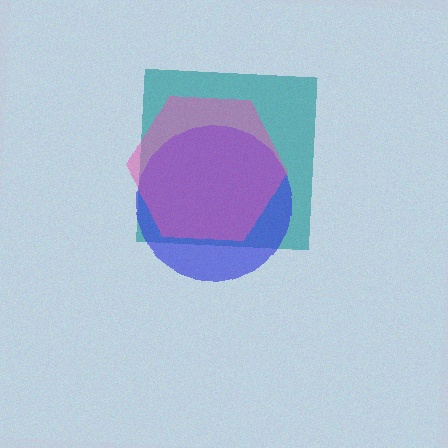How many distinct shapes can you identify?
There are 3 distinct shapes: a teal square, a blue circle, a pink hexagon.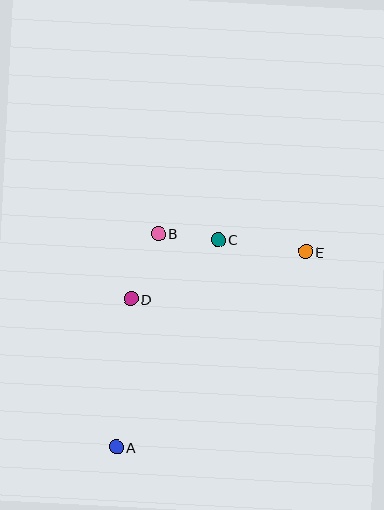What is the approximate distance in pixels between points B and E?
The distance between B and E is approximately 148 pixels.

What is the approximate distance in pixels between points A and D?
The distance between A and D is approximately 149 pixels.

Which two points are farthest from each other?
Points A and E are farthest from each other.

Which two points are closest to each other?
Points B and C are closest to each other.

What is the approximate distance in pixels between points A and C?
The distance between A and C is approximately 231 pixels.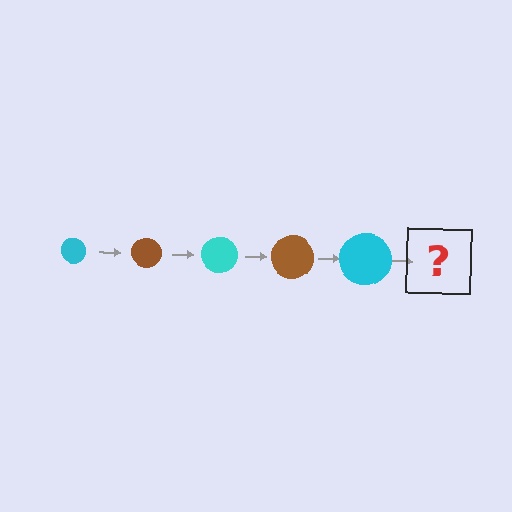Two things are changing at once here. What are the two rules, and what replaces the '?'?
The two rules are that the circle grows larger each step and the color cycles through cyan and brown. The '?' should be a brown circle, larger than the previous one.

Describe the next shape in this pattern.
It should be a brown circle, larger than the previous one.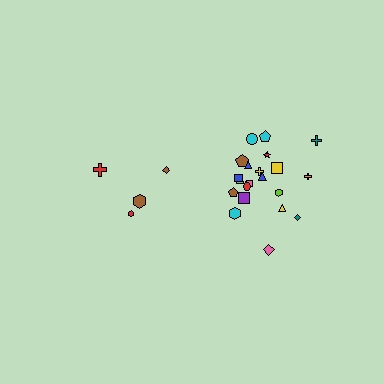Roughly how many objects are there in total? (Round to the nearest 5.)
Roughly 25 objects in total.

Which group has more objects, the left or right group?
The right group.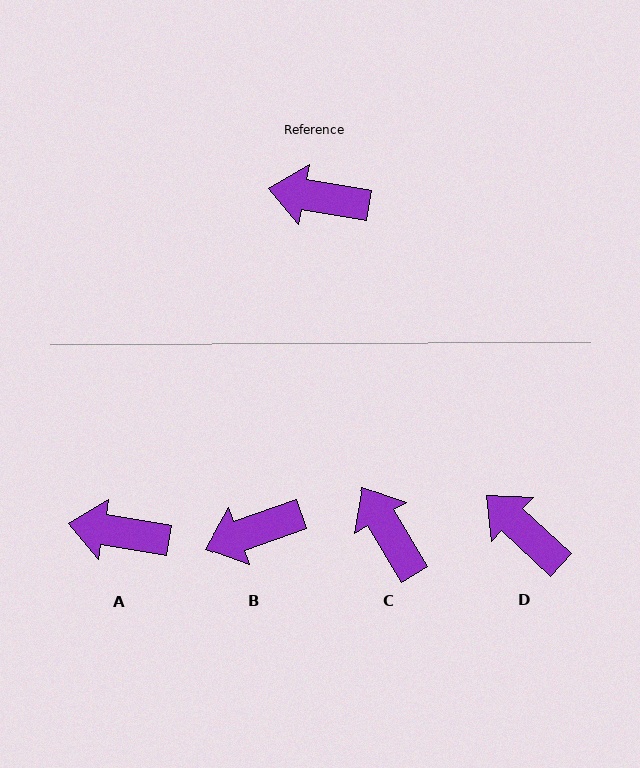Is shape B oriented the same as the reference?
No, it is off by about 30 degrees.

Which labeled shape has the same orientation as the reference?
A.